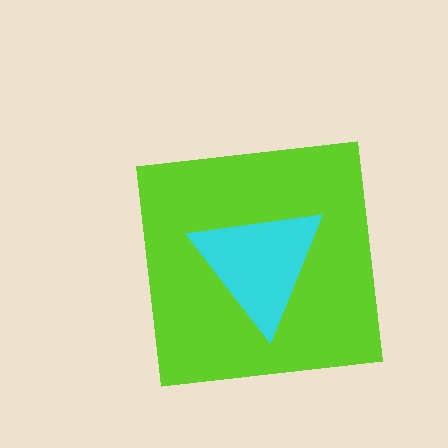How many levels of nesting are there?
2.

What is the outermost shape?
The lime square.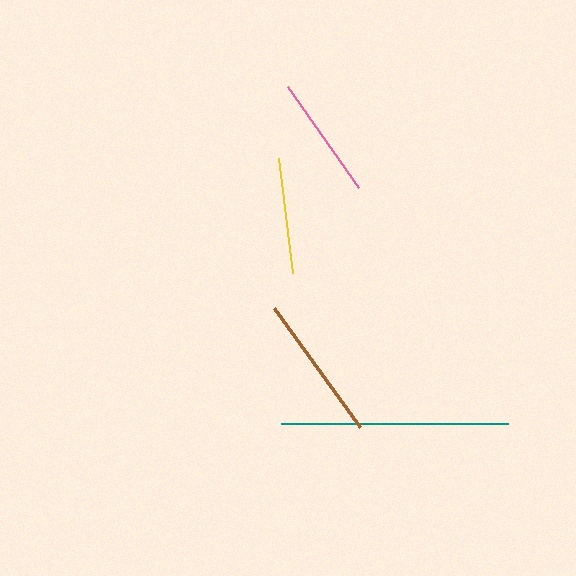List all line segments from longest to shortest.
From longest to shortest: teal, brown, pink, yellow.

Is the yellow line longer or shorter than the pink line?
The pink line is longer than the yellow line.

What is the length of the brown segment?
The brown segment is approximately 147 pixels long.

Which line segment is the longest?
The teal line is the longest at approximately 228 pixels.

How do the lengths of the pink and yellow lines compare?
The pink and yellow lines are approximately the same length.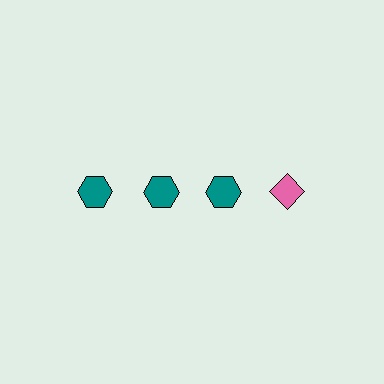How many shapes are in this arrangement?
There are 4 shapes arranged in a grid pattern.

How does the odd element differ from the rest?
It differs in both color (pink instead of teal) and shape (diamond instead of hexagon).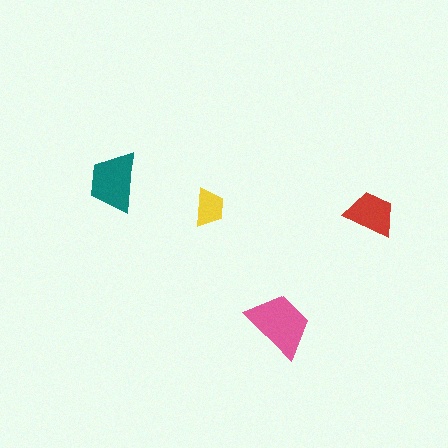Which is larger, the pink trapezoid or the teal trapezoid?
The pink one.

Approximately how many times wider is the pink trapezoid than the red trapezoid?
About 1.5 times wider.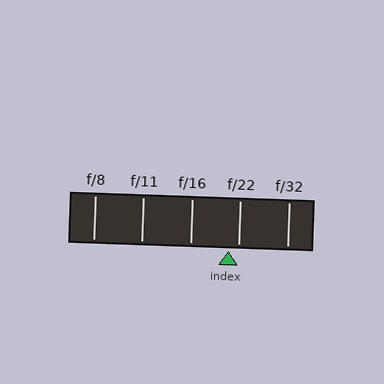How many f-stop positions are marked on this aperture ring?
There are 5 f-stop positions marked.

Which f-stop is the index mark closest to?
The index mark is closest to f/22.